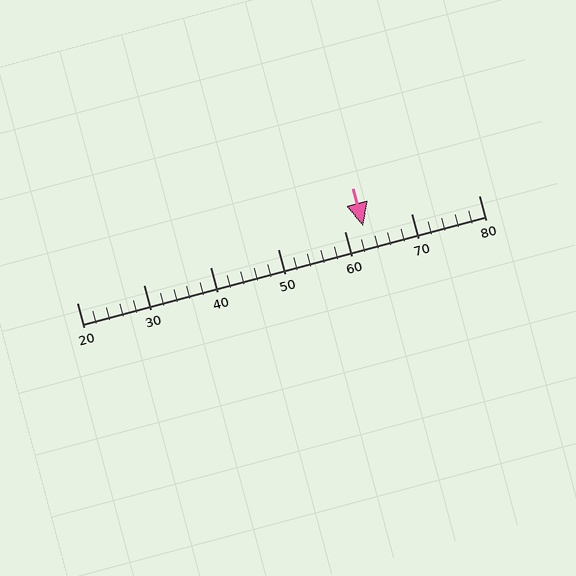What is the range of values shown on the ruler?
The ruler shows values from 20 to 80.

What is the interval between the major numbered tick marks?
The major tick marks are spaced 10 units apart.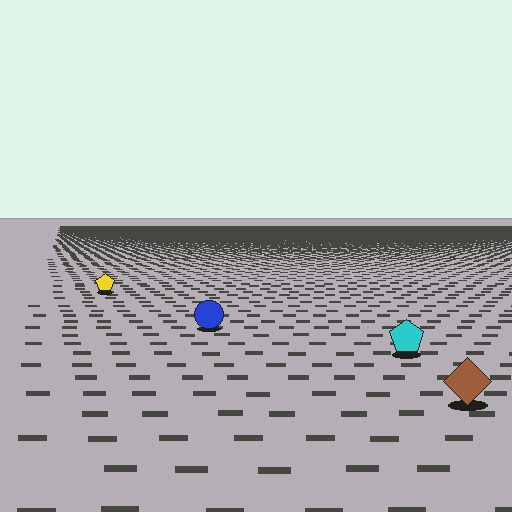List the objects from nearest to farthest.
From nearest to farthest: the brown diamond, the cyan pentagon, the blue circle, the yellow pentagon.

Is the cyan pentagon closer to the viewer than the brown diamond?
No. The brown diamond is closer — you can tell from the texture gradient: the ground texture is coarser near it.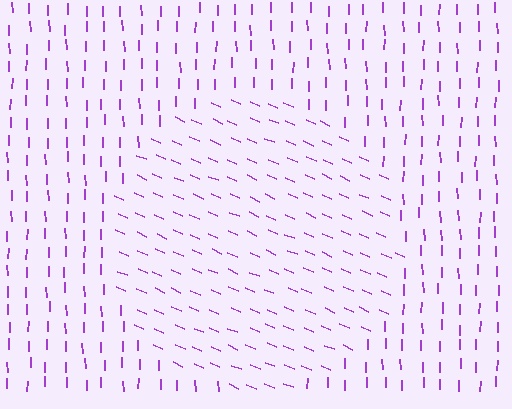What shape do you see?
I see a circle.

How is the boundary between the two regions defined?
The boundary is defined purely by a change in line orientation (approximately 66 degrees difference). All lines are the same color and thickness.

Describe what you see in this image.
The image is filled with small purple line segments. A circle region in the image has lines oriented differently from the surrounding lines, creating a visible texture boundary.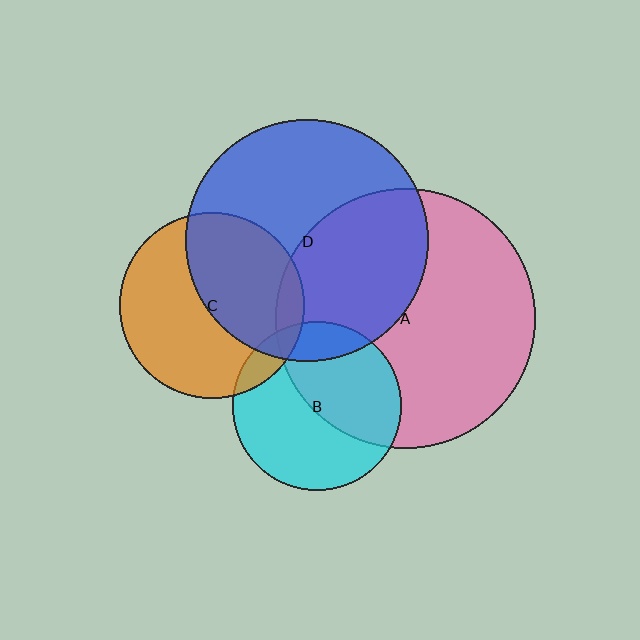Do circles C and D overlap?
Yes.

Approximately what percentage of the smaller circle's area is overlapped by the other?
Approximately 45%.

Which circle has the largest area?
Circle A (pink).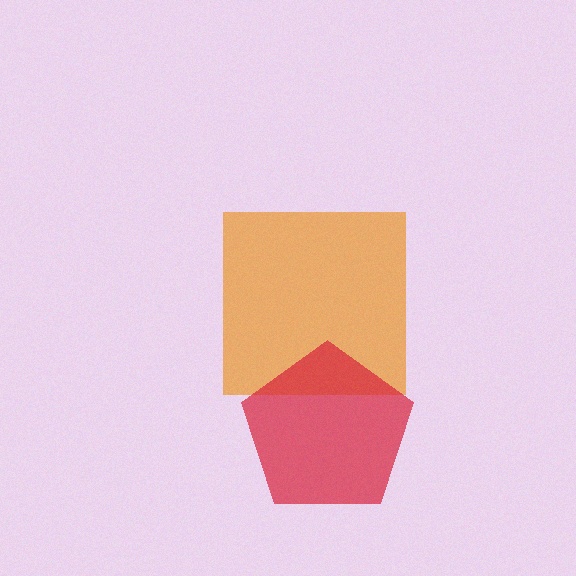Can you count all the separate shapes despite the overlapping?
Yes, there are 2 separate shapes.